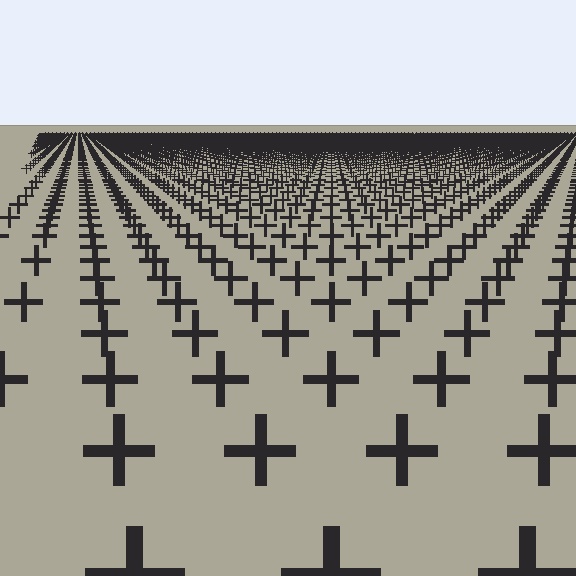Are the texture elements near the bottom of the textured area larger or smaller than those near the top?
Larger. Near the bottom, elements are closer to the viewer and appear at a bigger on-screen size.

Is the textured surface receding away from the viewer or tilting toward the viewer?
The surface is receding away from the viewer. Texture elements get smaller and denser toward the top.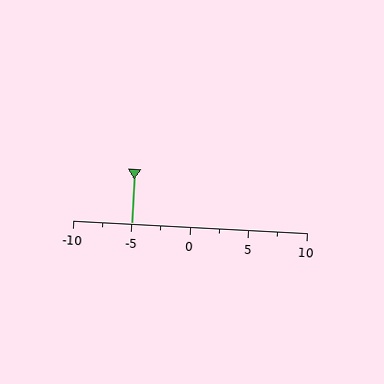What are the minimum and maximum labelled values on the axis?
The axis runs from -10 to 10.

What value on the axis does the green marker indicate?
The marker indicates approximately -5.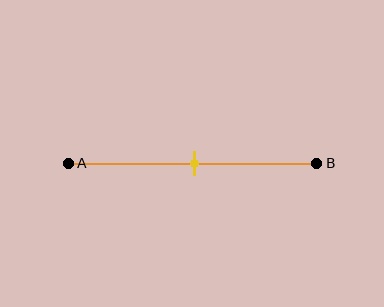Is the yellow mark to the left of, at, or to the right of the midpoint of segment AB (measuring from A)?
The yellow mark is approximately at the midpoint of segment AB.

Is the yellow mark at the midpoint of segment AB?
Yes, the mark is approximately at the midpoint.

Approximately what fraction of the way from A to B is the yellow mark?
The yellow mark is approximately 50% of the way from A to B.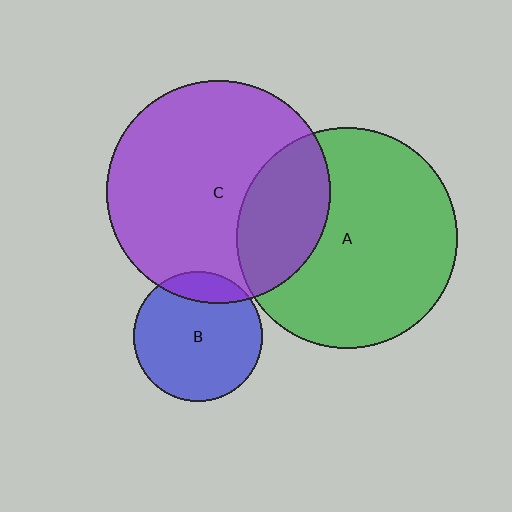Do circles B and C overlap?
Yes.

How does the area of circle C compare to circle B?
Approximately 3.0 times.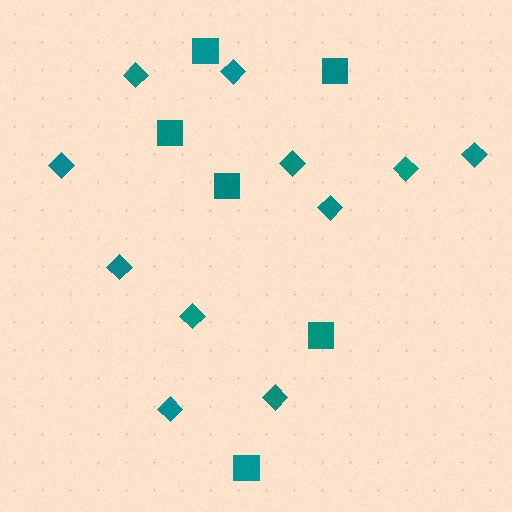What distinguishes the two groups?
There are 2 groups: one group of squares (6) and one group of diamonds (11).